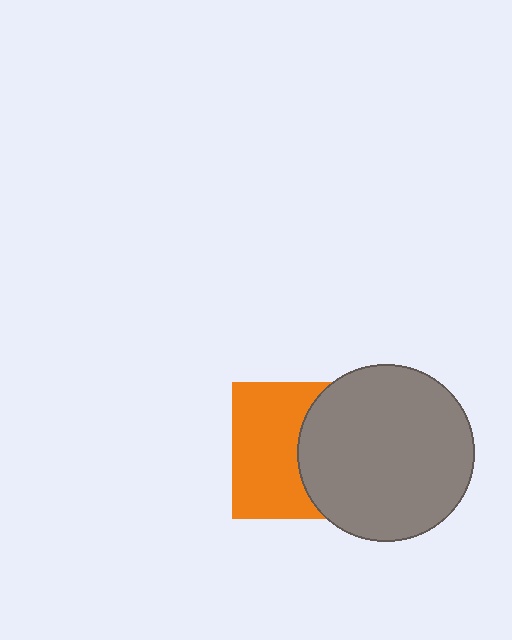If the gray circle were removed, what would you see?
You would see the complete orange square.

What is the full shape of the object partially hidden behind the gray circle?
The partially hidden object is an orange square.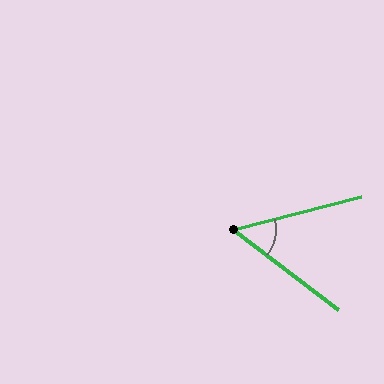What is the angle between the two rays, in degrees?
Approximately 52 degrees.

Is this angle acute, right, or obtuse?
It is acute.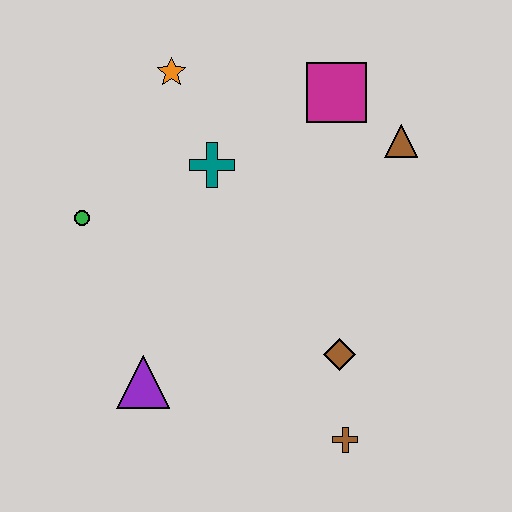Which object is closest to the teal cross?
The orange star is closest to the teal cross.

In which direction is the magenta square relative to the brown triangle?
The magenta square is to the left of the brown triangle.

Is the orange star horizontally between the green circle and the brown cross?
Yes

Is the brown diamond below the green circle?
Yes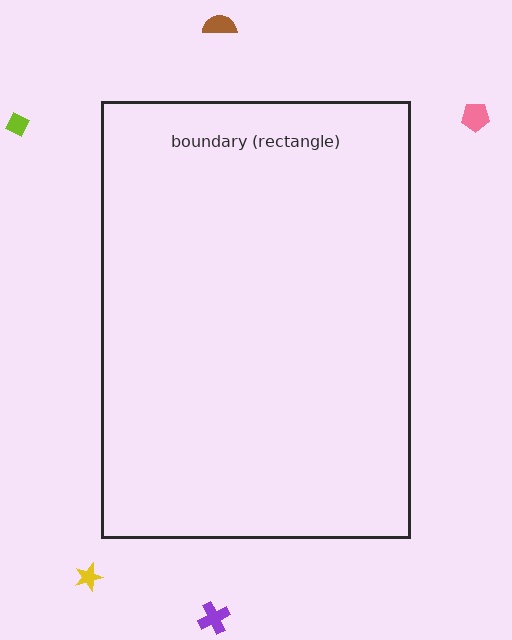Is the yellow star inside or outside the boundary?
Outside.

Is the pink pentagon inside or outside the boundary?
Outside.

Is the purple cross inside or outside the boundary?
Outside.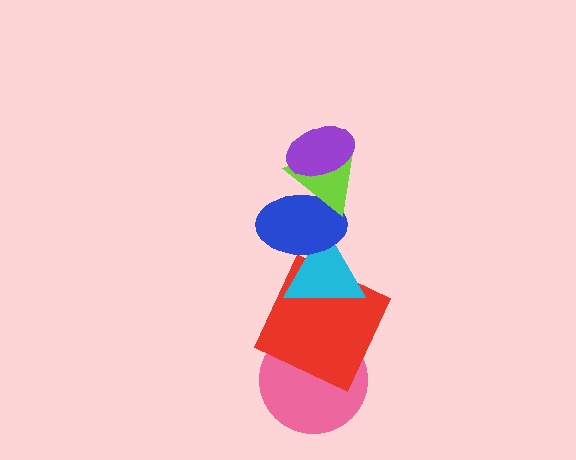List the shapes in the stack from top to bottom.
From top to bottom: the purple ellipse, the lime triangle, the blue ellipse, the cyan triangle, the red square, the pink circle.